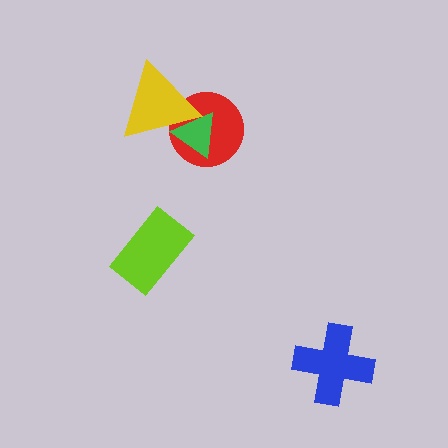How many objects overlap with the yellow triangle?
2 objects overlap with the yellow triangle.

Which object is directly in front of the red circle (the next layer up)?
The yellow triangle is directly in front of the red circle.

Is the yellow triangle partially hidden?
Yes, it is partially covered by another shape.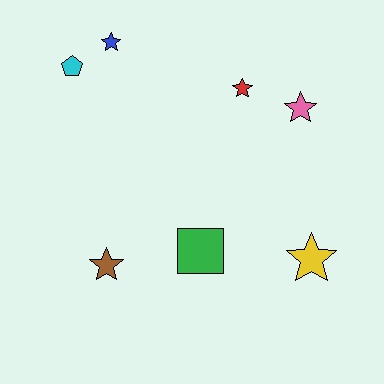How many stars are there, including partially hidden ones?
There are 5 stars.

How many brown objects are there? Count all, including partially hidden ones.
There is 1 brown object.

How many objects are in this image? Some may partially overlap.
There are 7 objects.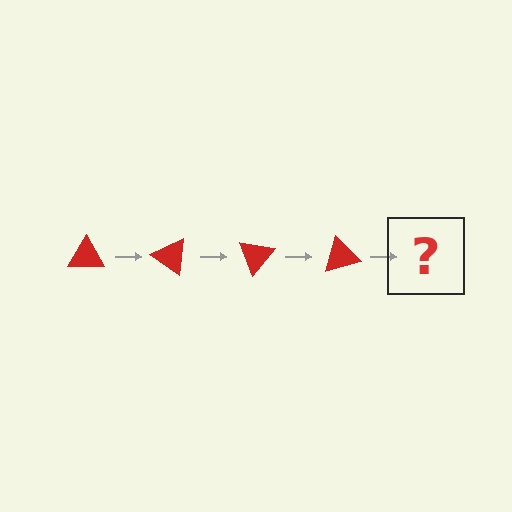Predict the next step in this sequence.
The next step is a red triangle rotated 140 degrees.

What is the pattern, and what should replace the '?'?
The pattern is that the triangle rotates 35 degrees each step. The '?' should be a red triangle rotated 140 degrees.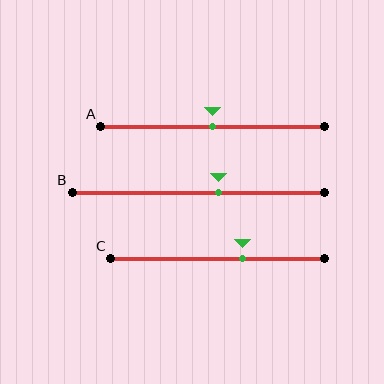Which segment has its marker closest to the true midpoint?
Segment A has its marker closest to the true midpoint.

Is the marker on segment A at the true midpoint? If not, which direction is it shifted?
Yes, the marker on segment A is at the true midpoint.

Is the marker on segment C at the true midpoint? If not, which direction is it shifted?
No, the marker on segment C is shifted to the right by about 12% of the segment length.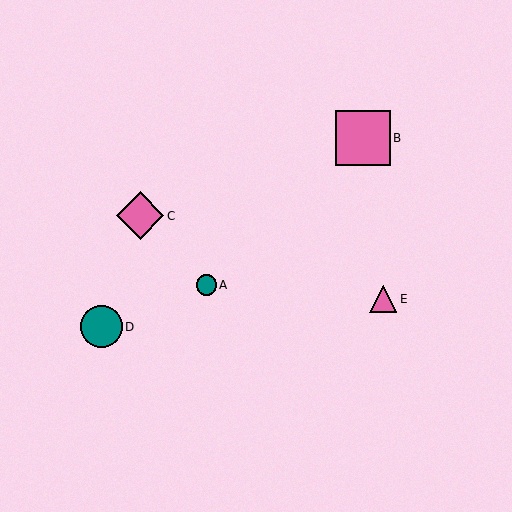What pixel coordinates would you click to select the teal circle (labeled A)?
Click at (206, 285) to select the teal circle A.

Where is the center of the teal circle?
The center of the teal circle is at (101, 327).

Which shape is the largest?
The pink square (labeled B) is the largest.